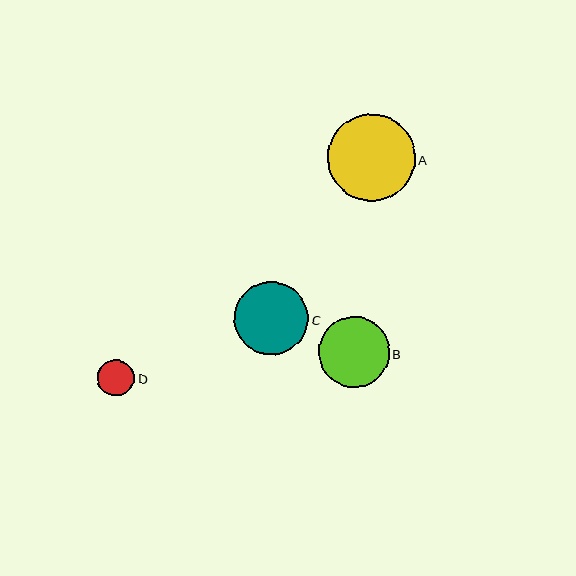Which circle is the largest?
Circle A is the largest with a size of approximately 88 pixels.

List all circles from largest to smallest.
From largest to smallest: A, C, B, D.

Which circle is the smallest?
Circle D is the smallest with a size of approximately 37 pixels.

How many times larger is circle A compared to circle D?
Circle A is approximately 2.4 times the size of circle D.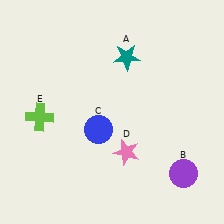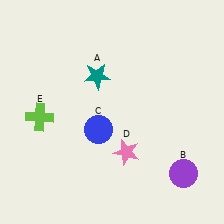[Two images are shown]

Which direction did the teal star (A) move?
The teal star (A) moved left.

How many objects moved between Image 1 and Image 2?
1 object moved between the two images.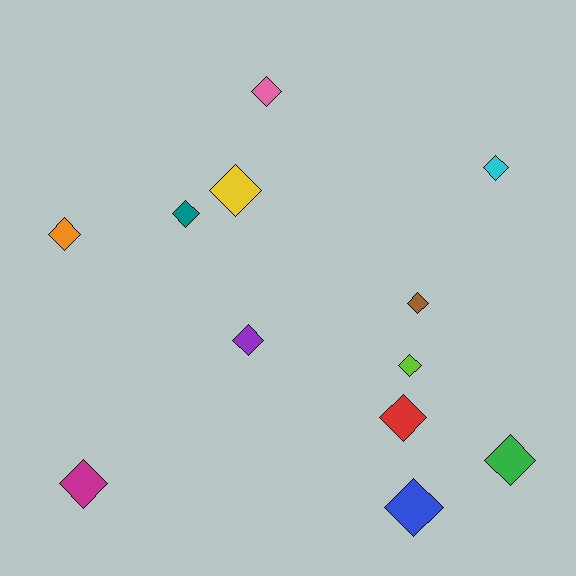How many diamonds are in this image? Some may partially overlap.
There are 12 diamonds.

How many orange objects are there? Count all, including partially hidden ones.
There is 1 orange object.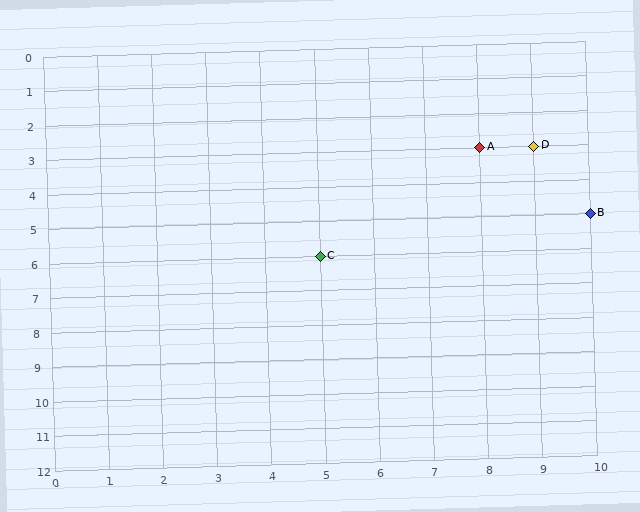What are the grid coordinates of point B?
Point B is at grid coordinates (10, 5).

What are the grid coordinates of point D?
Point D is at grid coordinates (9, 3).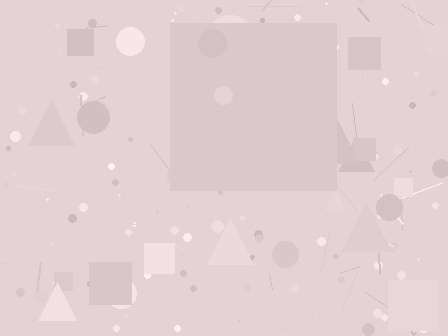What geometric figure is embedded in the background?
A square is embedded in the background.